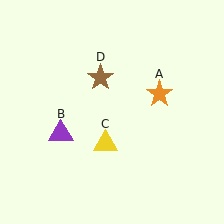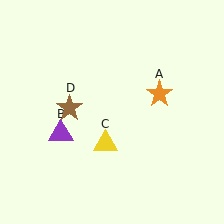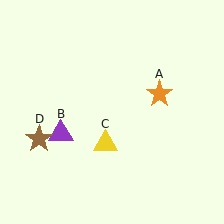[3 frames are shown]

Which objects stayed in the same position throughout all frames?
Orange star (object A) and purple triangle (object B) and yellow triangle (object C) remained stationary.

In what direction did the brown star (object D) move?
The brown star (object D) moved down and to the left.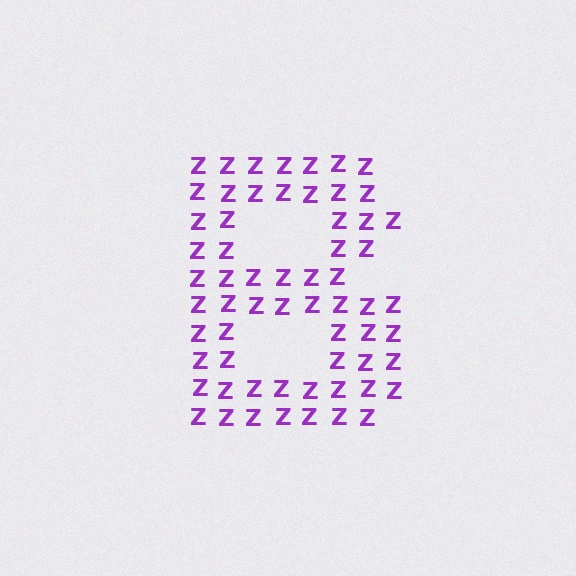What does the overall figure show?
The overall figure shows the letter B.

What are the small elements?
The small elements are letter Z's.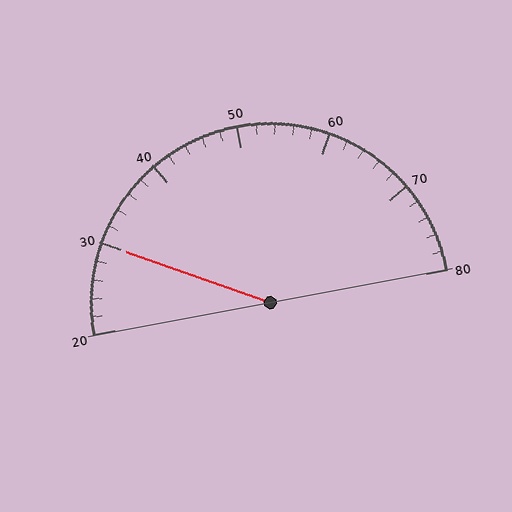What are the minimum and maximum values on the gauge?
The gauge ranges from 20 to 80.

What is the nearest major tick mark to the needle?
The nearest major tick mark is 30.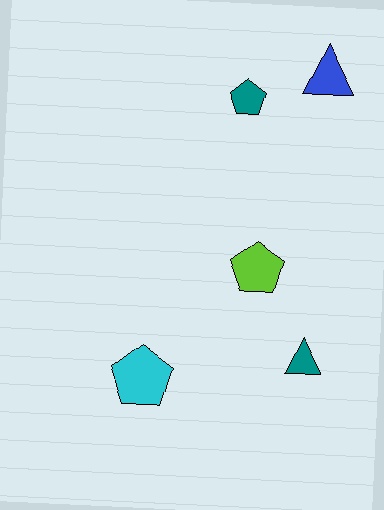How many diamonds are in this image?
There are no diamonds.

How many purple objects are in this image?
There are no purple objects.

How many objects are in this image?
There are 5 objects.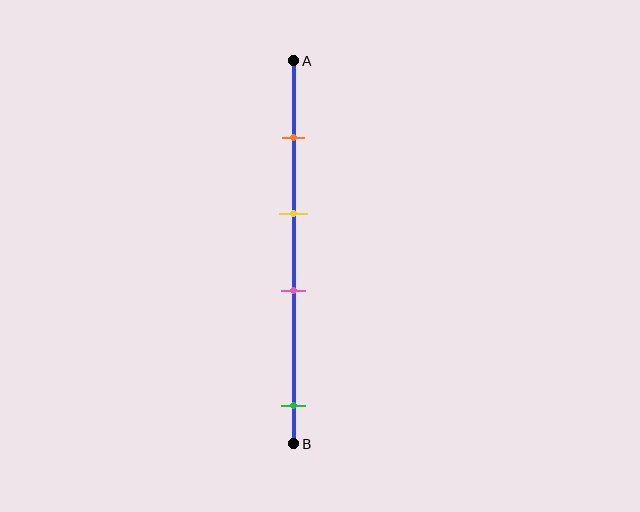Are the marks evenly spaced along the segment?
No, the marks are not evenly spaced.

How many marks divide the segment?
There are 4 marks dividing the segment.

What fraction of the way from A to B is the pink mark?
The pink mark is approximately 60% (0.6) of the way from A to B.